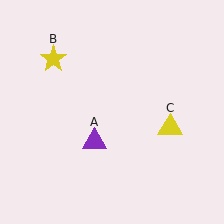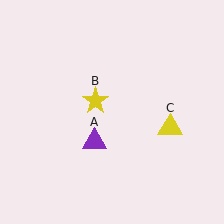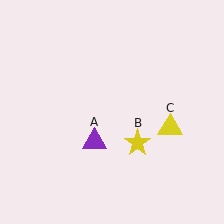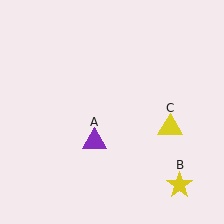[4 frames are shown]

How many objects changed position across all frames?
1 object changed position: yellow star (object B).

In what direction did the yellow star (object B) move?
The yellow star (object B) moved down and to the right.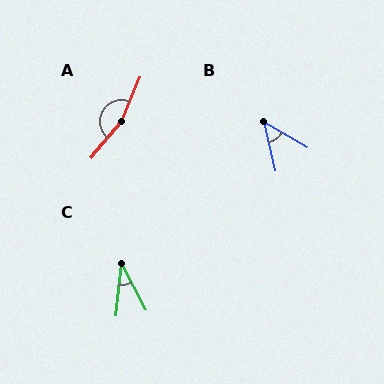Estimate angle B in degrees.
Approximately 47 degrees.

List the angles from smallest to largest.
C (34°), B (47°), A (162°).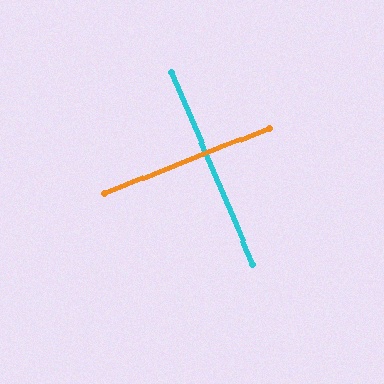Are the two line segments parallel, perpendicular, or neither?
Perpendicular — they meet at approximately 89°.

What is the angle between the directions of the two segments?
Approximately 89 degrees.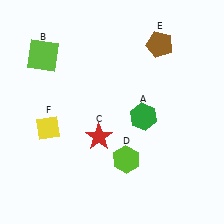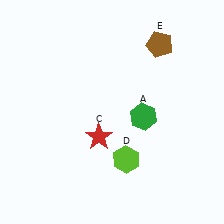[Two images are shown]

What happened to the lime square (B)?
The lime square (B) was removed in Image 2. It was in the top-left area of Image 1.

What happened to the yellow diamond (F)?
The yellow diamond (F) was removed in Image 2. It was in the bottom-left area of Image 1.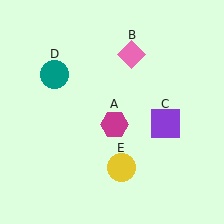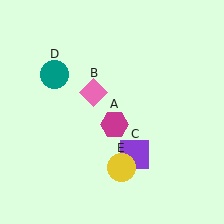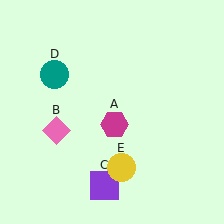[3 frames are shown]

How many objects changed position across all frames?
2 objects changed position: pink diamond (object B), purple square (object C).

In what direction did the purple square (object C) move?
The purple square (object C) moved down and to the left.